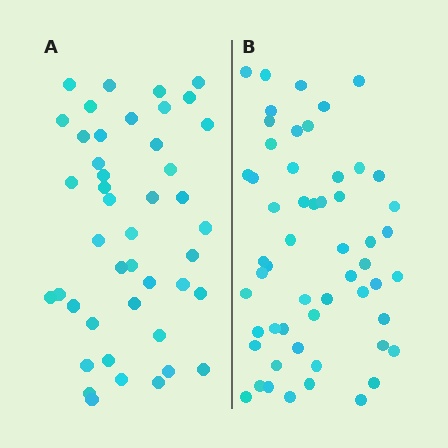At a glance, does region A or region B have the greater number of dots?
Region B (the right region) has more dots.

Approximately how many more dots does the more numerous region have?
Region B has roughly 12 or so more dots than region A.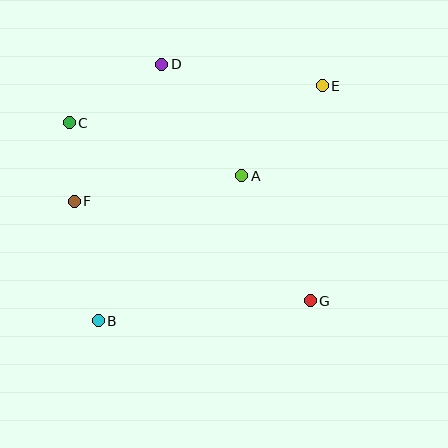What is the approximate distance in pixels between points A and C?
The distance between A and C is approximately 180 pixels.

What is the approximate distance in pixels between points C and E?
The distance between C and E is approximately 255 pixels.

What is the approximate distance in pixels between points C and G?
The distance between C and G is approximately 299 pixels.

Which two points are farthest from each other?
Points B and E are farthest from each other.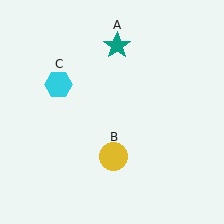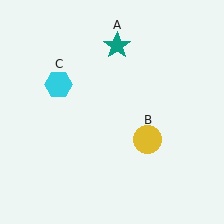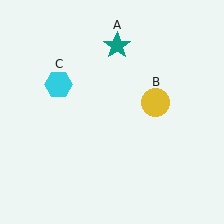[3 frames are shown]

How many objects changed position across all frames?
1 object changed position: yellow circle (object B).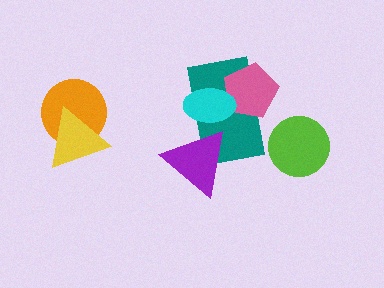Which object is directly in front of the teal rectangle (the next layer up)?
The pink pentagon is directly in front of the teal rectangle.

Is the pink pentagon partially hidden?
Yes, it is partially covered by another shape.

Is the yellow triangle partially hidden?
No, no other shape covers it.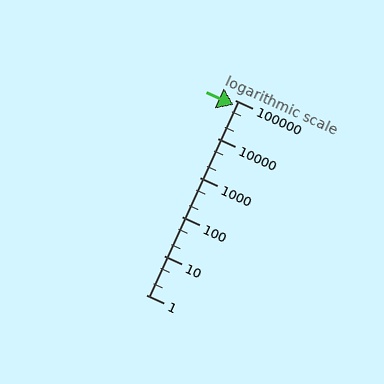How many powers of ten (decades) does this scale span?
The scale spans 5 decades, from 1 to 100000.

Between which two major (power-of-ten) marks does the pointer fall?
The pointer is between 10000 and 100000.